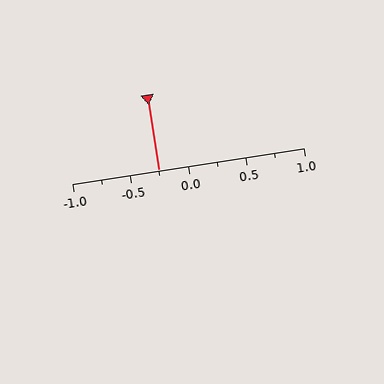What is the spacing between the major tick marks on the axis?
The major ticks are spaced 0.5 apart.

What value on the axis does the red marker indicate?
The marker indicates approximately -0.25.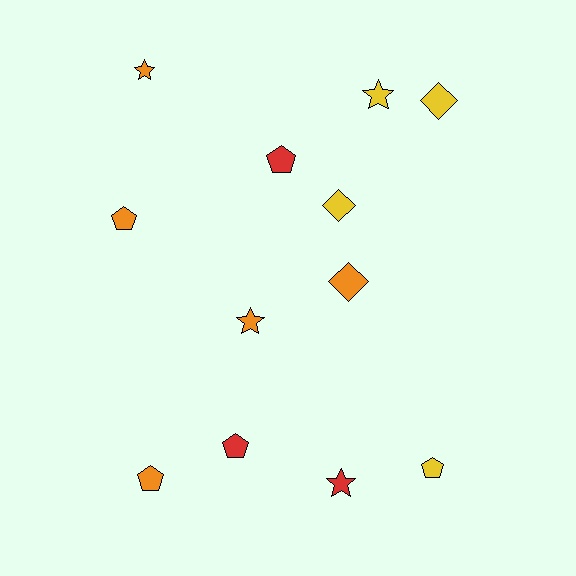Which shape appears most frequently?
Pentagon, with 5 objects.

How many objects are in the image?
There are 12 objects.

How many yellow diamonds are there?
There are 2 yellow diamonds.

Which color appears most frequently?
Orange, with 5 objects.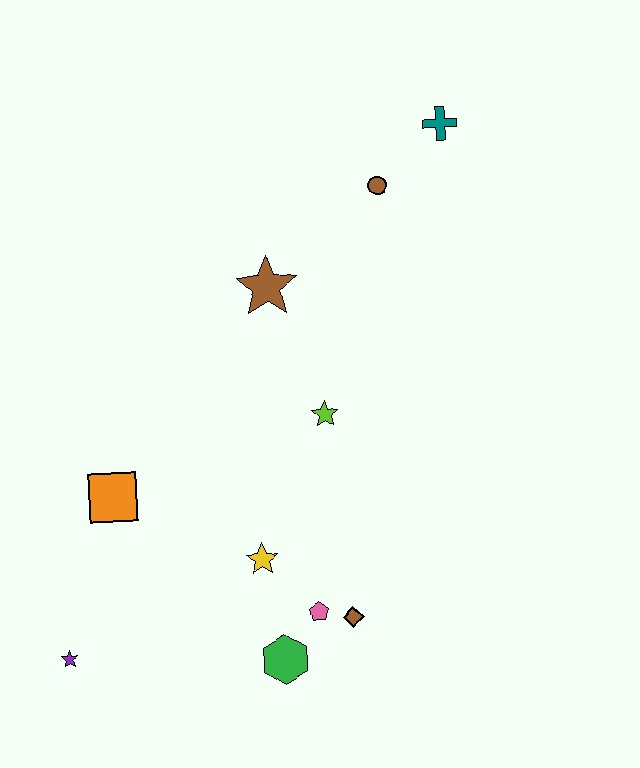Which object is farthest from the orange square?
The teal cross is farthest from the orange square.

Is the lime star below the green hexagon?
No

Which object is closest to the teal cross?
The brown circle is closest to the teal cross.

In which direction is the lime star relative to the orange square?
The lime star is to the right of the orange square.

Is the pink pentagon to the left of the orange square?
No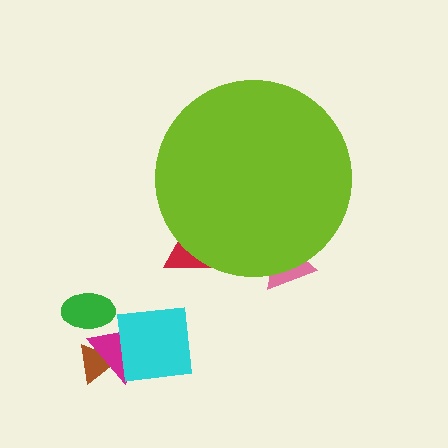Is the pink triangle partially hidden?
Yes, the pink triangle is partially hidden behind the lime circle.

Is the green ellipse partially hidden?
No, the green ellipse is fully visible.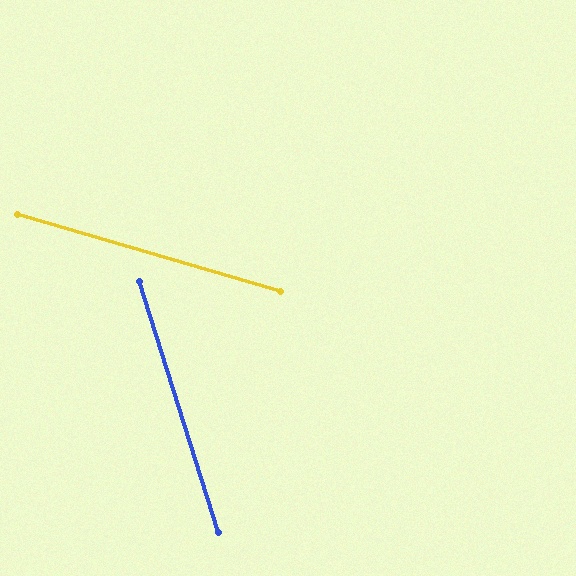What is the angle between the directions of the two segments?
Approximately 56 degrees.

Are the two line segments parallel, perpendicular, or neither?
Neither parallel nor perpendicular — they differ by about 56°.